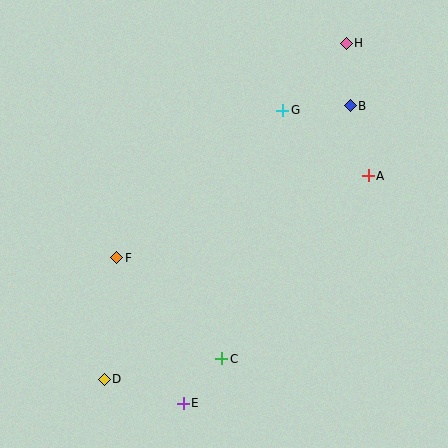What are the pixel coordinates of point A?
Point A is at (368, 176).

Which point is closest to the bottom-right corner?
Point C is closest to the bottom-right corner.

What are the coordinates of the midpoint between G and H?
The midpoint between G and H is at (315, 77).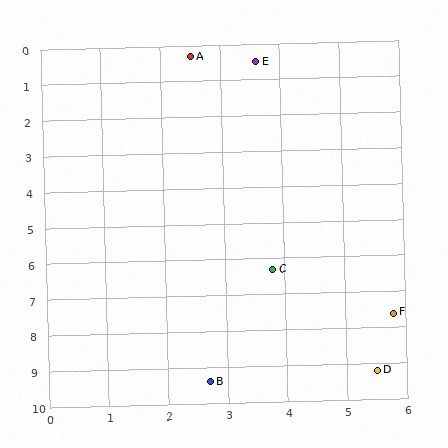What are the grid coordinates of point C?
Point C is at approximately (3.8, 6.3).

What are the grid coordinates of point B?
Point B is at approximately (2.7, 9.4).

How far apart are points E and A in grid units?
Points E and A are about 1.1 grid units apart.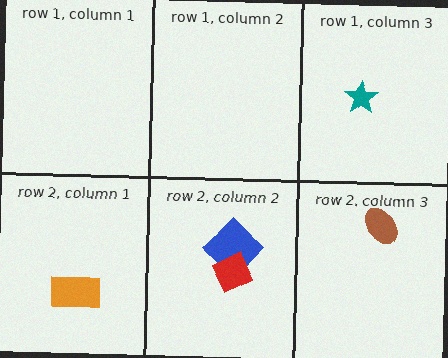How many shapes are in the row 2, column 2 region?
2.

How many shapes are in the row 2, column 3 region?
1.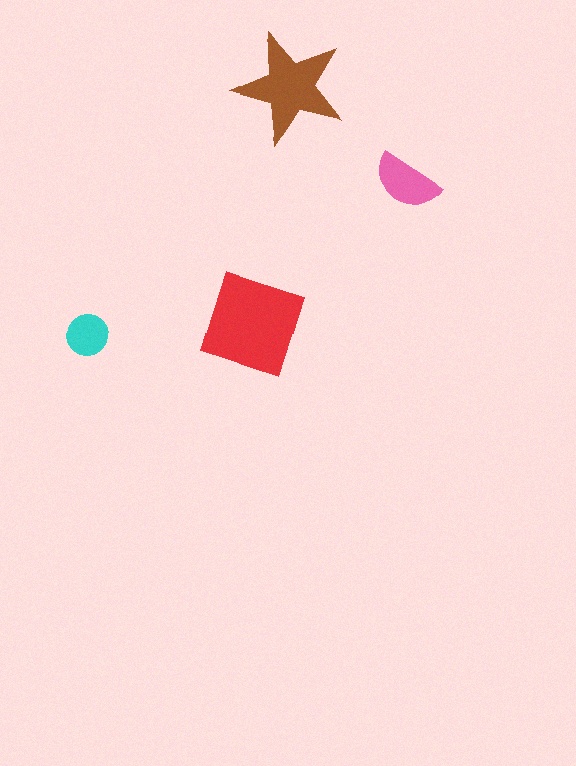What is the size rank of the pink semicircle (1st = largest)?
3rd.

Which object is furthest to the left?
The cyan circle is leftmost.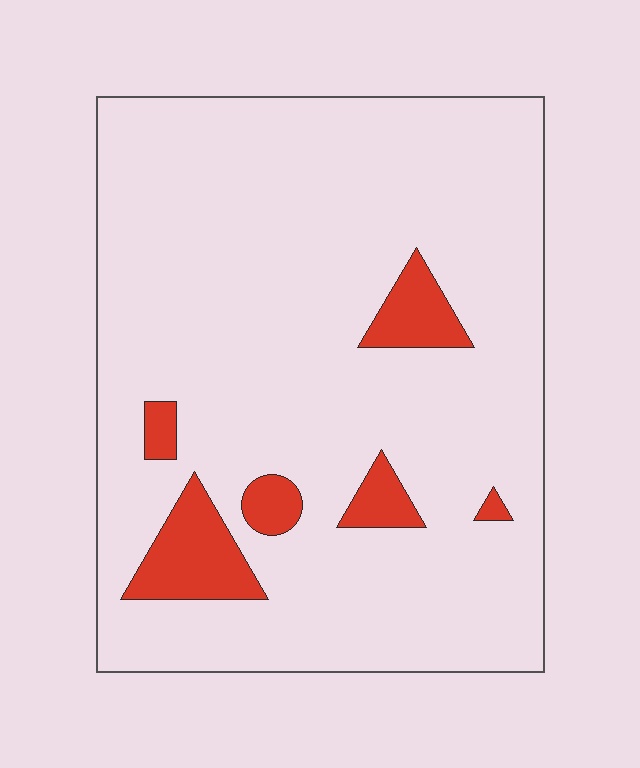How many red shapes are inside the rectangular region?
6.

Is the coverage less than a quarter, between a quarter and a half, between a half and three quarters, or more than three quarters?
Less than a quarter.